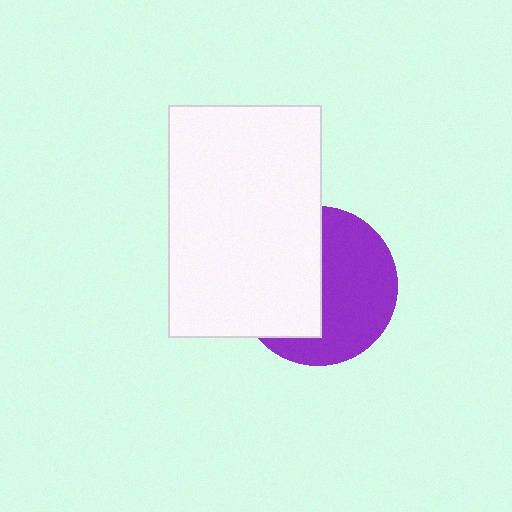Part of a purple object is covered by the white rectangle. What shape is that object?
It is a circle.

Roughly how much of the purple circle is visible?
About half of it is visible (roughly 54%).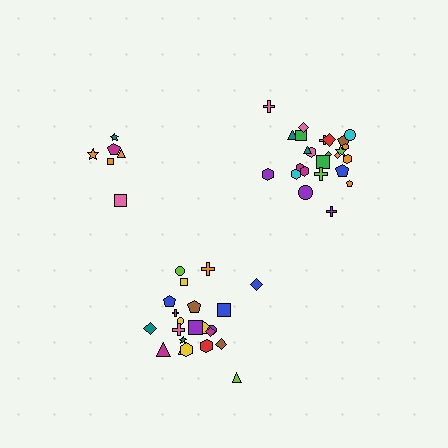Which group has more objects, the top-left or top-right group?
The top-right group.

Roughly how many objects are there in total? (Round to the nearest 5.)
Roughly 55 objects in total.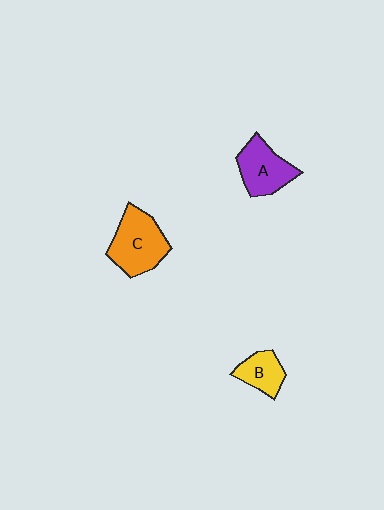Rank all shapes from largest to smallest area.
From largest to smallest: C (orange), A (purple), B (yellow).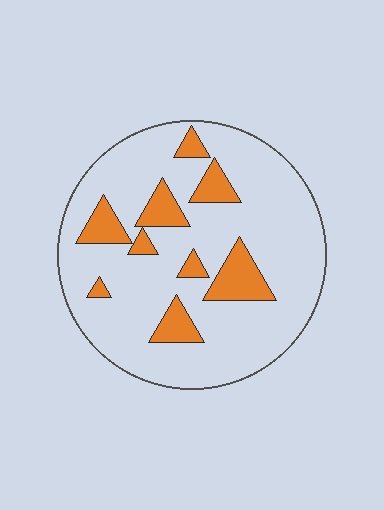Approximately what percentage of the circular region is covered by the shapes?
Approximately 15%.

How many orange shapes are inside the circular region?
9.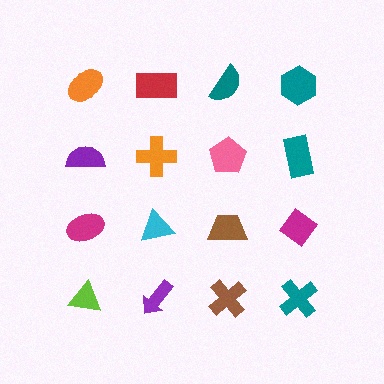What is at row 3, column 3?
A brown trapezoid.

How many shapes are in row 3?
4 shapes.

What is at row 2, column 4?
A teal rectangle.